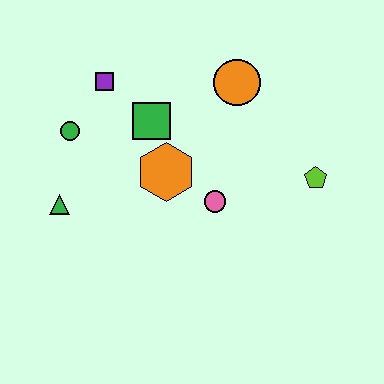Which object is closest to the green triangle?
The green circle is closest to the green triangle.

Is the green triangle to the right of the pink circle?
No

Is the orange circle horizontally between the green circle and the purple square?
No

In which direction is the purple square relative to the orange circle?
The purple square is to the left of the orange circle.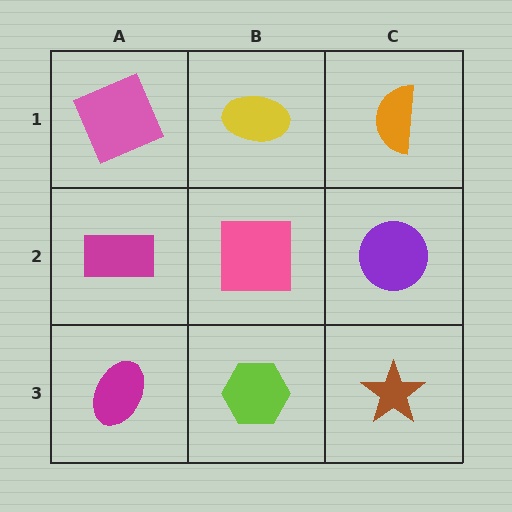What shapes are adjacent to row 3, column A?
A magenta rectangle (row 2, column A), a lime hexagon (row 3, column B).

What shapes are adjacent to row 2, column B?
A yellow ellipse (row 1, column B), a lime hexagon (row 3, column B), a magenta rectangle (row 2, column A), a purple circle (row 2, column C).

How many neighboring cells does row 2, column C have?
3.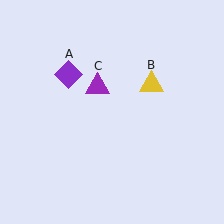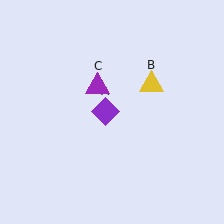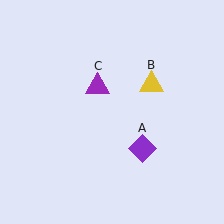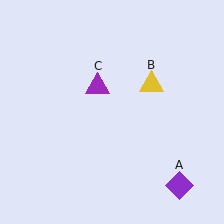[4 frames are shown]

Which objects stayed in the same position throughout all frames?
Yellow triangle (object B) and purple triangle (object C) remained stationary.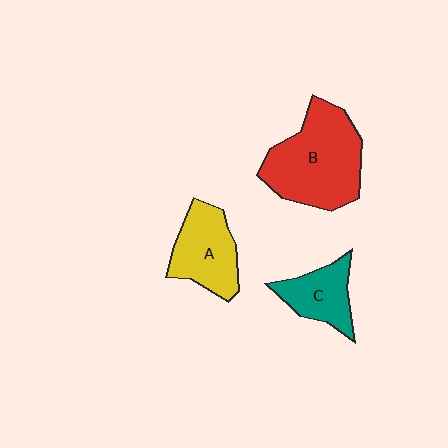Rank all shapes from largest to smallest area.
From largest to smallest: B (red), A (yellow), C (teal).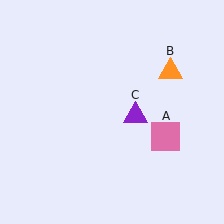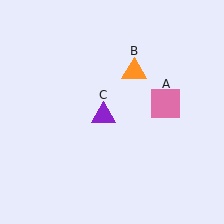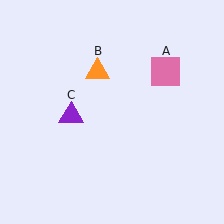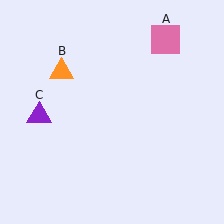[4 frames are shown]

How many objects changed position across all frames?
3 objects changed position: pink square (object A), orange triangle (object B), purple triangle (object C).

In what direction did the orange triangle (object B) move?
The orange triangle (object B) moved left.